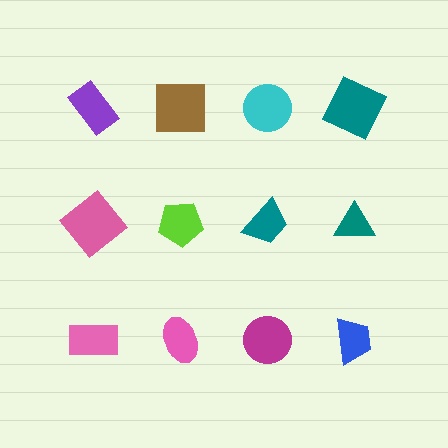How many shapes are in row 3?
4 shapes.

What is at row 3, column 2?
A pink ellipse.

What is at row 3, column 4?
A blue trapezoid.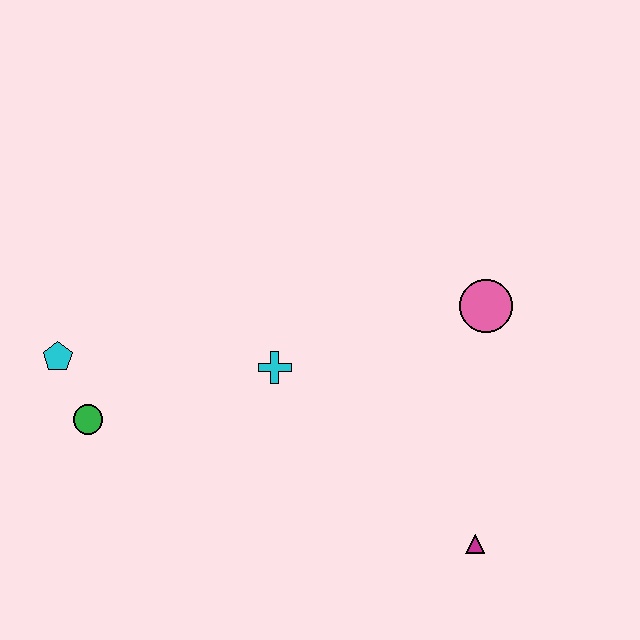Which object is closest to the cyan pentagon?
The green circle is closest to the cyan pentagon.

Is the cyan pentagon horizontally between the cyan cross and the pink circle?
No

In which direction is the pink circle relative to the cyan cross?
The pink circle is to the right of the cyan cross.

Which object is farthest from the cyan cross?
The magenta triangle is farthest from the cyan cross.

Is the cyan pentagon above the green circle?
Yes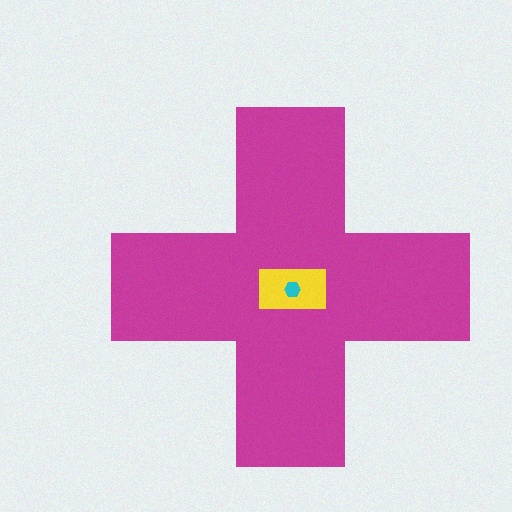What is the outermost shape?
The magenta cross.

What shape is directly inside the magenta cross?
The yellow rectangle.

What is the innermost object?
The cyan hexagon.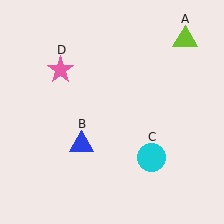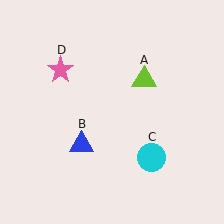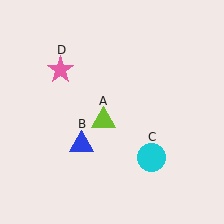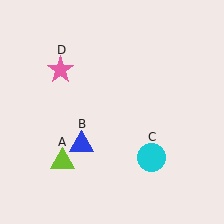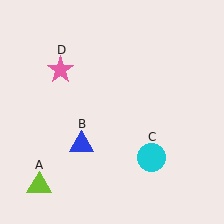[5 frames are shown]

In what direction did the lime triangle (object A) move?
The lime triangle (object A) moved down and to the left.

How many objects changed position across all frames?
1 object changed position: lime triangle (object A).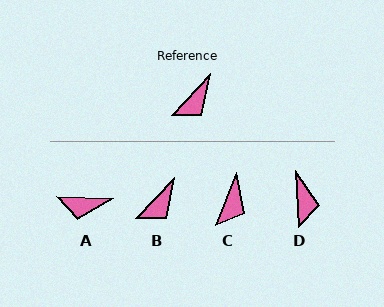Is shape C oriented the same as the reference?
No, it is off by about 22 degrees.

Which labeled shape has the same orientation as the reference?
B.